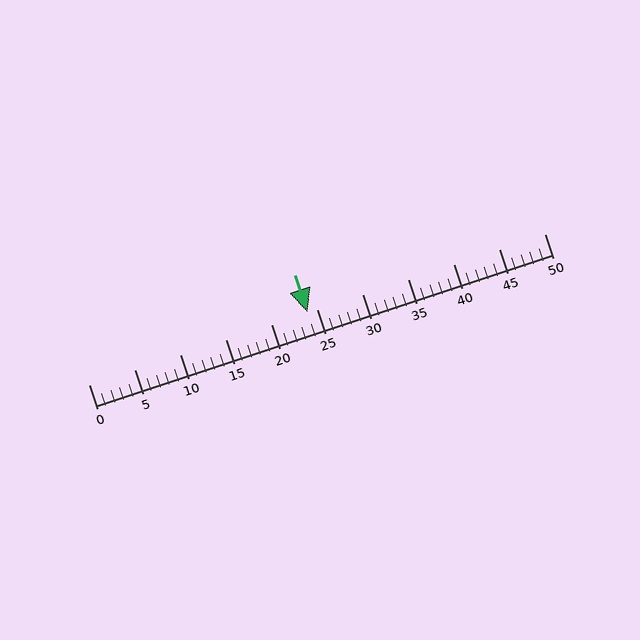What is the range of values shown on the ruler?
The ruler shows values from 0 to 50.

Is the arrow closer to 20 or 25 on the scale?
The arrow is closer to 25.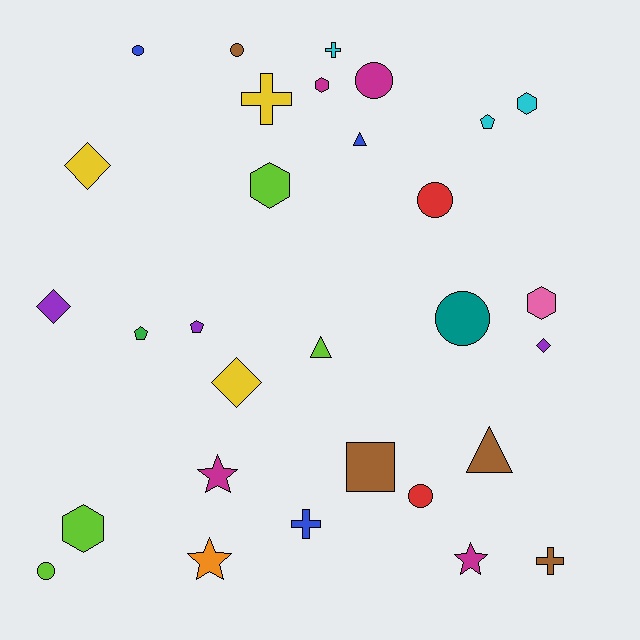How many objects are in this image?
There are 30 objects.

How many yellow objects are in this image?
There are 3 yellow objects.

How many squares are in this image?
There is 1 square.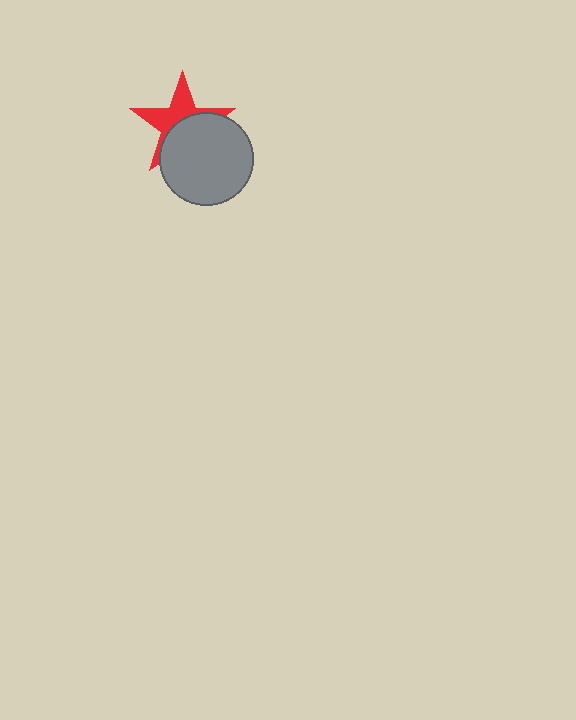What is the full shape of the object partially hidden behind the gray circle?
The partially hidden object is a red star.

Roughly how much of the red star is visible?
About half of it is visible (roughly 49%).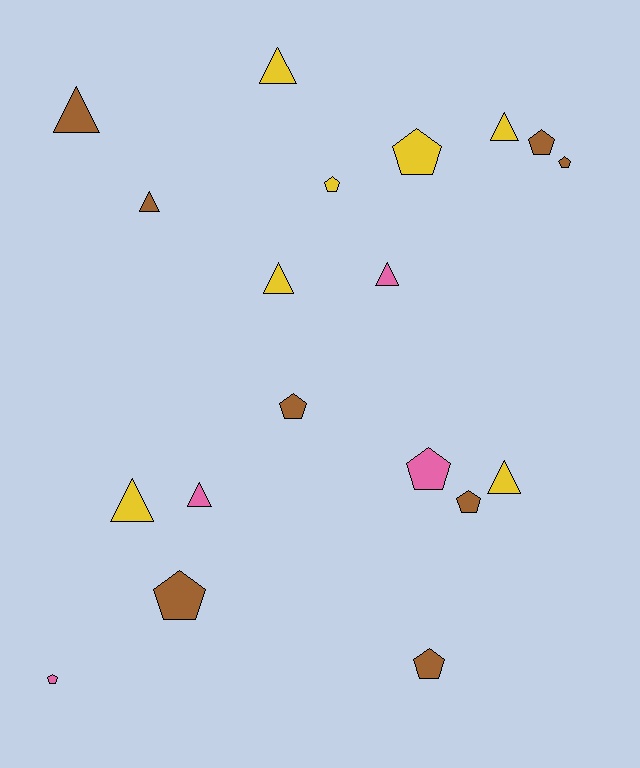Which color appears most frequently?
Brown, with 8 objects.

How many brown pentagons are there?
There are 6 brown pentagons.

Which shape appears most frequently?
Pentagon, with 10 objects.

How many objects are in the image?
There are 19 objects.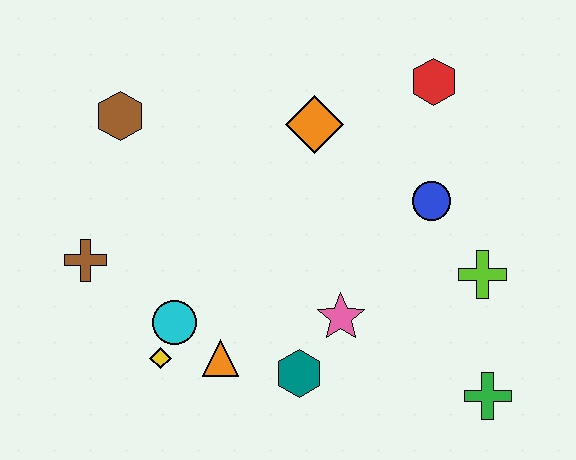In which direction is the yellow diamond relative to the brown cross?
The yellow diamond is below the brown cross.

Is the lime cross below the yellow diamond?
No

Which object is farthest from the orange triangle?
The red hexagon is farthest from the orange triangle.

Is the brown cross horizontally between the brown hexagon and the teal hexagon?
No